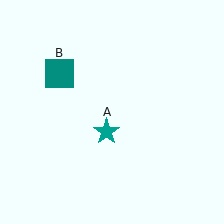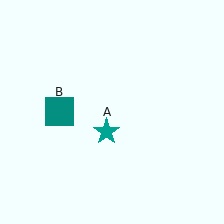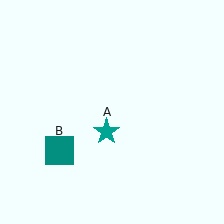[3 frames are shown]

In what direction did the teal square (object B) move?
The teal square (object B) moved down.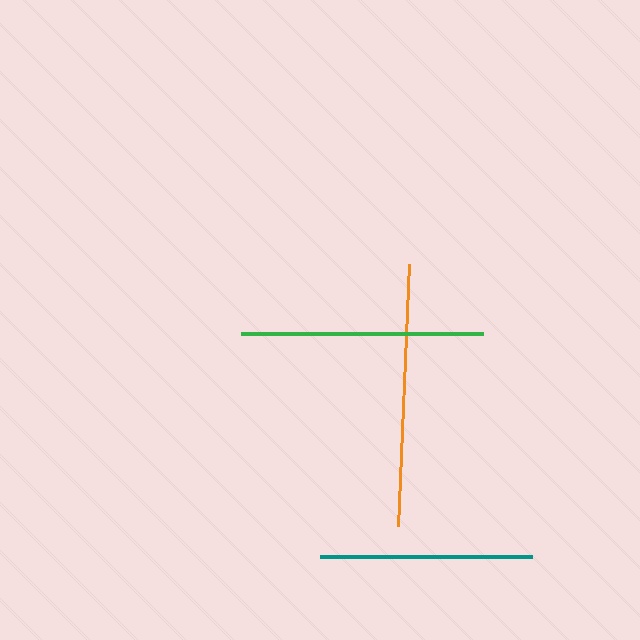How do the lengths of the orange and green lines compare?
The orange and green lines are approximately the same length.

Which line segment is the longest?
The orange line is the longest at approximately 263 pixels.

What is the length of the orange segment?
The orange segment is approximately 263 pixels long.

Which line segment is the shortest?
The teal line is the shortest at approximately 213 pixels.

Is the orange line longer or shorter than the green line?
The orange line is longer than the green line.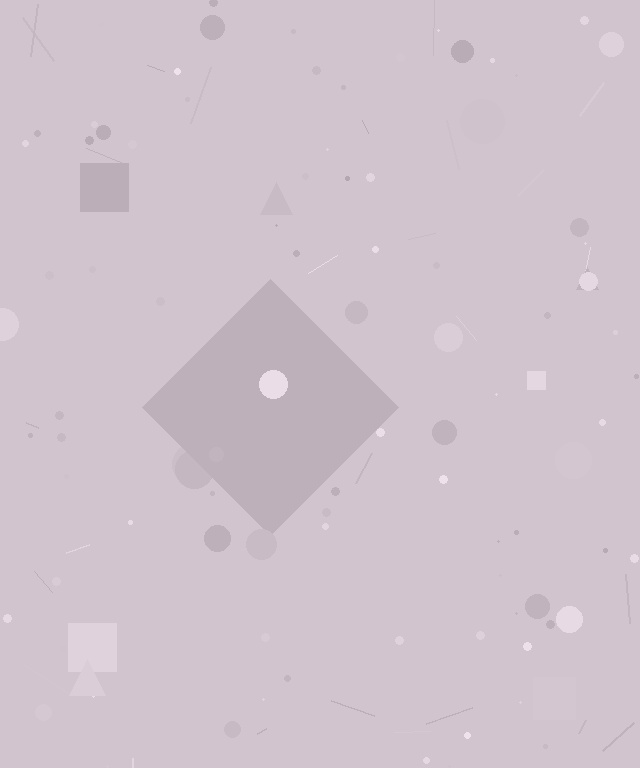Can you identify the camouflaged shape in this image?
The camouflaged shape is a diamond.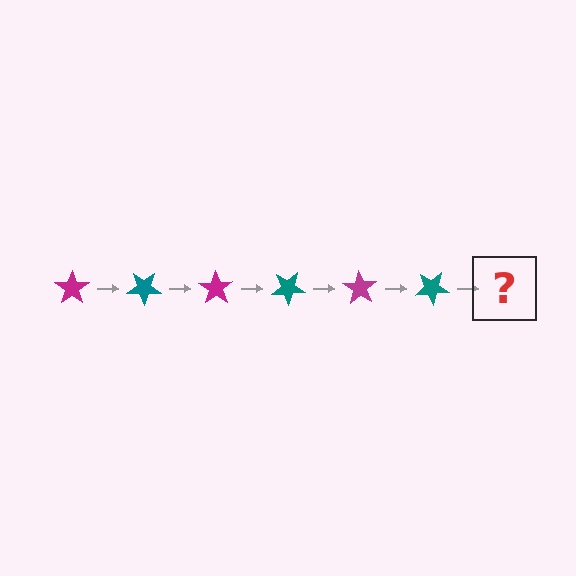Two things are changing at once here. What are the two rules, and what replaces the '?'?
The two rules are that it rotates 35 degrees each step and the color cycles through magenta and teal. The '?' should be a magenta star, rotated 210 degrees from the start.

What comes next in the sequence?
The next element should be a magenta star, rotated 210 degrees from the start.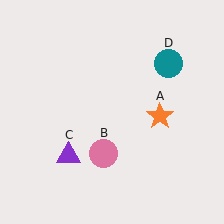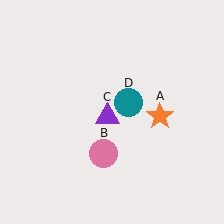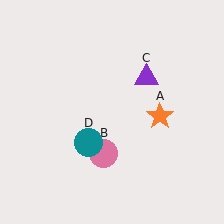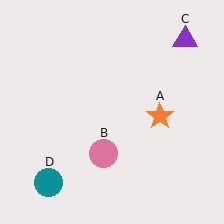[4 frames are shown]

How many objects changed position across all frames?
2 objects changed position: purple triangle (object C), teal circle (object D).